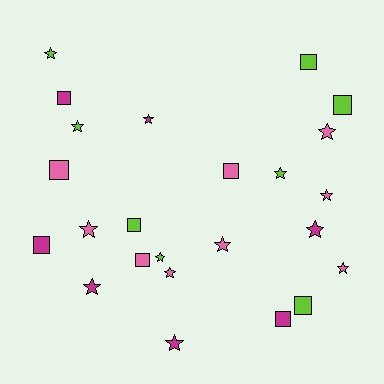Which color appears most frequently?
Pink, with 9 objects.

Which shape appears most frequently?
Star, with 14 objects.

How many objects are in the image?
There are 24 objects.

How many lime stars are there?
There are 4 lime stars.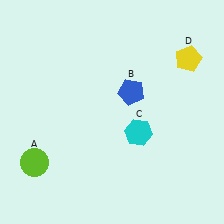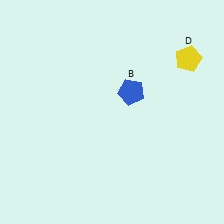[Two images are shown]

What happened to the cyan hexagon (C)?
The cyan hexagon (C) was removed in Image 2. It was in the bottom-right area of Image 1.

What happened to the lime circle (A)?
The lime circle (A) was removed in Image 2. It was in the bottom-left area of Image 1.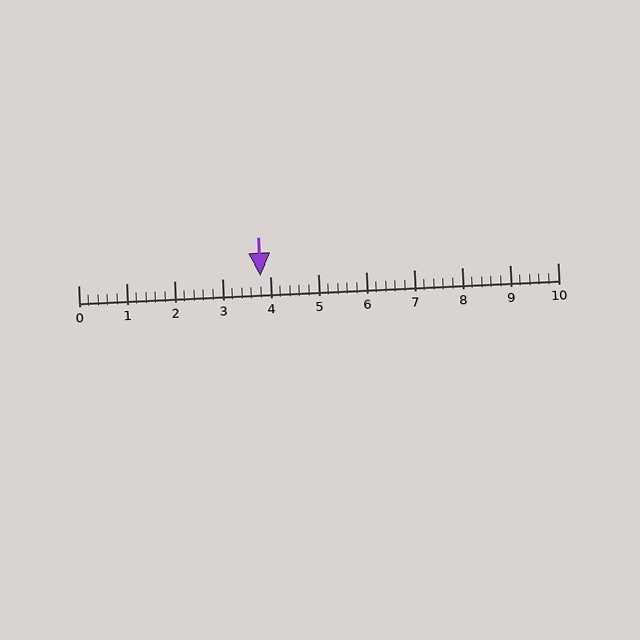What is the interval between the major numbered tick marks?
The major tick marks are spaced 1 units apart.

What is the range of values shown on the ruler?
The ruler shows values from 0 to 10.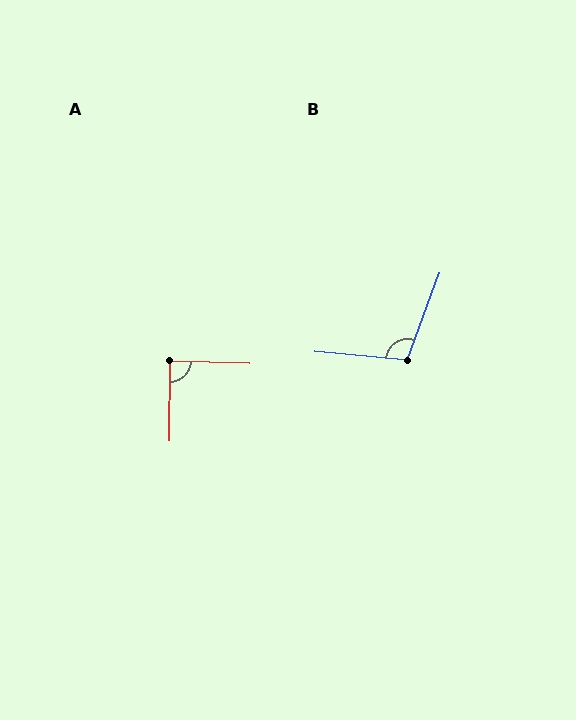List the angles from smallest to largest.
A (88°), B (105°).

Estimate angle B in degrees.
Approximately 105 degrees.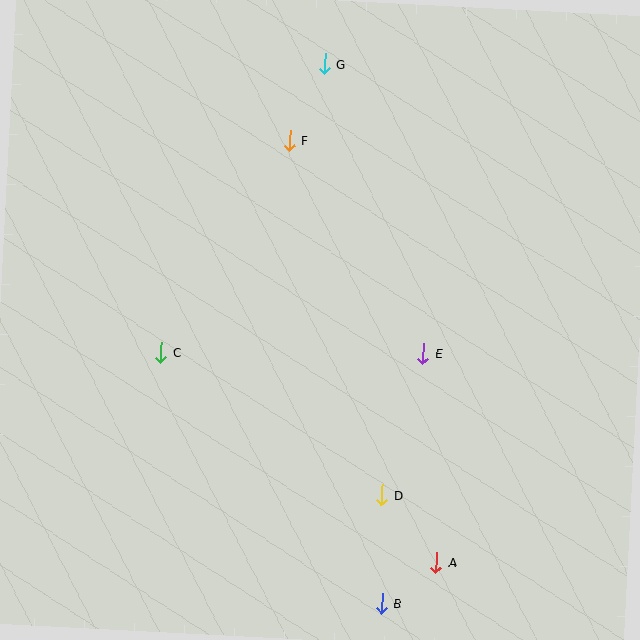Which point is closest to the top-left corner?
Point F is closest to the top-left corner.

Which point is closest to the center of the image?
Point E at (423, 354) is closest to the center.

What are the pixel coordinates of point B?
Point B is at (382, 603).